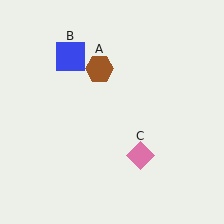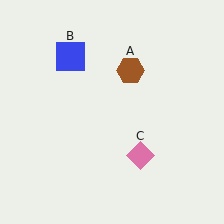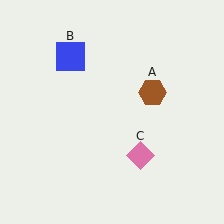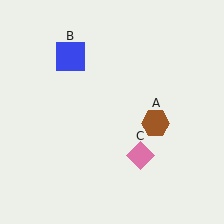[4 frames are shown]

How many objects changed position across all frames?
1 object changed position: brown hexagon (object A).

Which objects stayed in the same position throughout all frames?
Blue square (object B) and pink diamond (object C) remained stationary.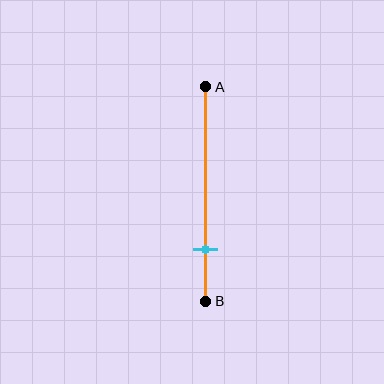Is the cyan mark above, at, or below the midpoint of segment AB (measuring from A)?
The cyan mark is below the midpoint of segment AB.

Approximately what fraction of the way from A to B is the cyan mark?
The cyan mark is approximately 75% of the way from A to B.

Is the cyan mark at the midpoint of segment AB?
No, the mark is at about 75% from A, not at the 50% midpoint.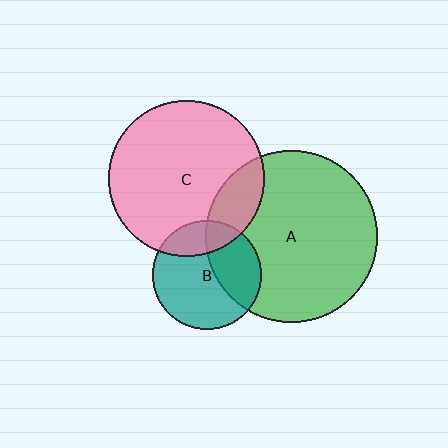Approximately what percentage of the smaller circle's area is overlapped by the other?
Approximately 20%.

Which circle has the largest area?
Circle A (green).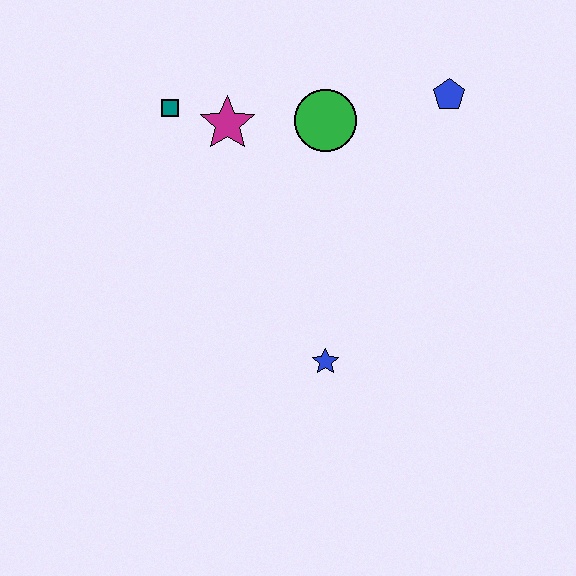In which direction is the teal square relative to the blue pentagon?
The teal square is to the left of the blue pentagon.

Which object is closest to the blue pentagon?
The green circle is closest to the blue pentagon.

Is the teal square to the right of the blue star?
No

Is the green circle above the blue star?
Yes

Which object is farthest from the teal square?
The blue star is farthest from the teal square.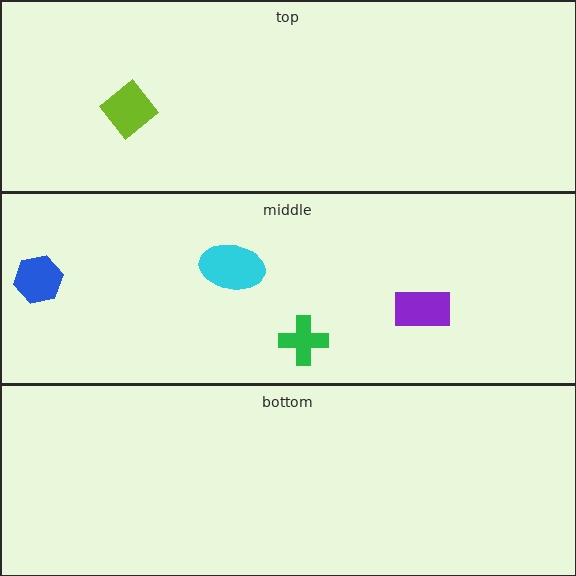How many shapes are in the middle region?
4.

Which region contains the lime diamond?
The top region.